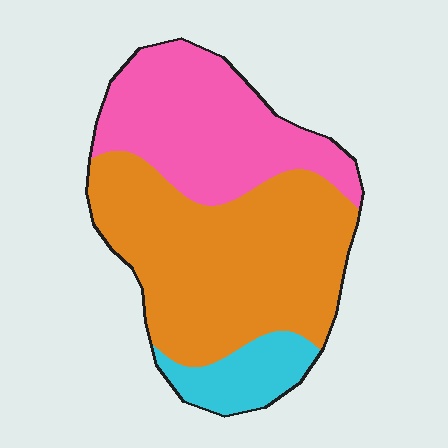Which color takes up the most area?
Orange, at roughly 55%.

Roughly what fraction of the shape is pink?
Pink takes up about one third (1/3) of the shape.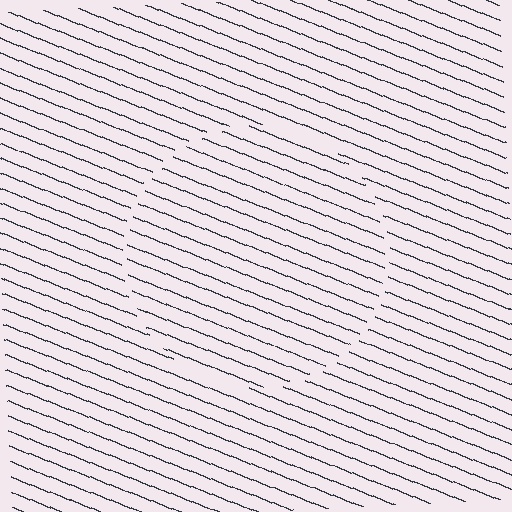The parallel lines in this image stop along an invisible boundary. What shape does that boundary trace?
An illusory circle. The interior of the shape contains the same grating, shifted by half a period — the contour is defined by the phase discontinuity where line-ends from the inner and outer gratings abut.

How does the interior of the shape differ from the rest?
The interior of the shape contains the same grating, shifted by half a period — the contour is defined by the phase discontinuity where line-ends from the inner and outer gratings abut.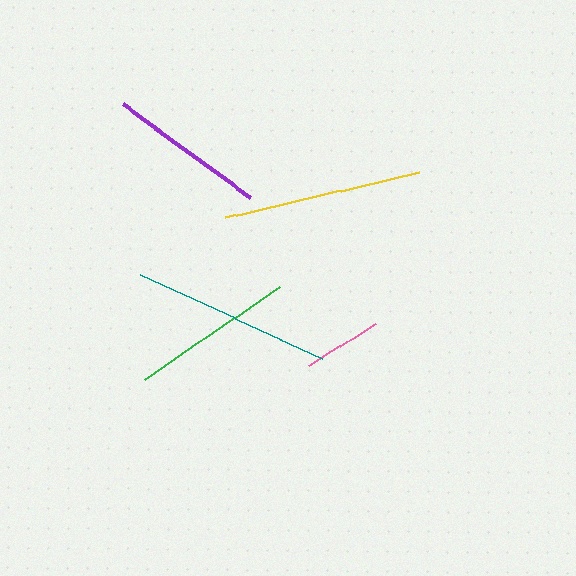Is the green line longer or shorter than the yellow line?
The yellow line is longer than the green line.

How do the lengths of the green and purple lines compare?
The green and purple lines are approximately the same length.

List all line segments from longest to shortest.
From longest to shortest: teal, yellow, green, purple, pink.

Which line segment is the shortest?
The pink line is the shortest at approximately 78 pixels.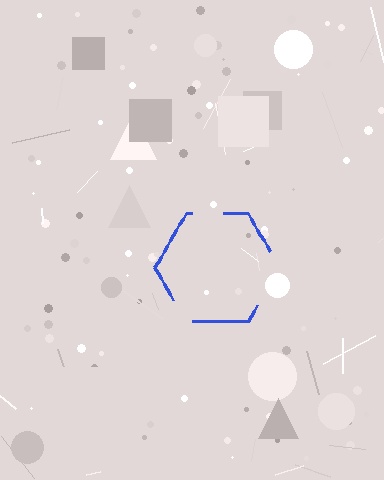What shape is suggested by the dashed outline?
The dashed outline suggests a hexagon.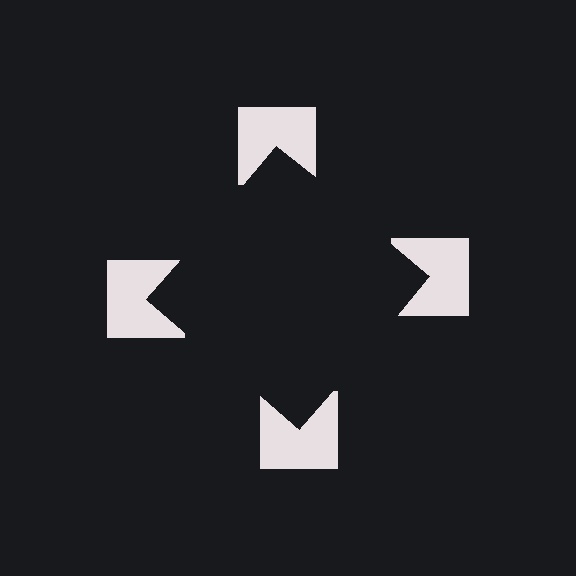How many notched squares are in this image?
There are 4 — one at each vertex of the illusory square.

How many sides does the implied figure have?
4 sides.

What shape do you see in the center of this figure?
An illusory square — its edges are inferred from the aligned wedge cuts in the notched squares, not physically drawn.